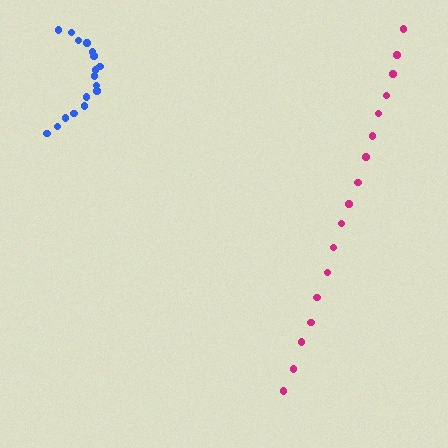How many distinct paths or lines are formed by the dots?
There are 2 distinct paths.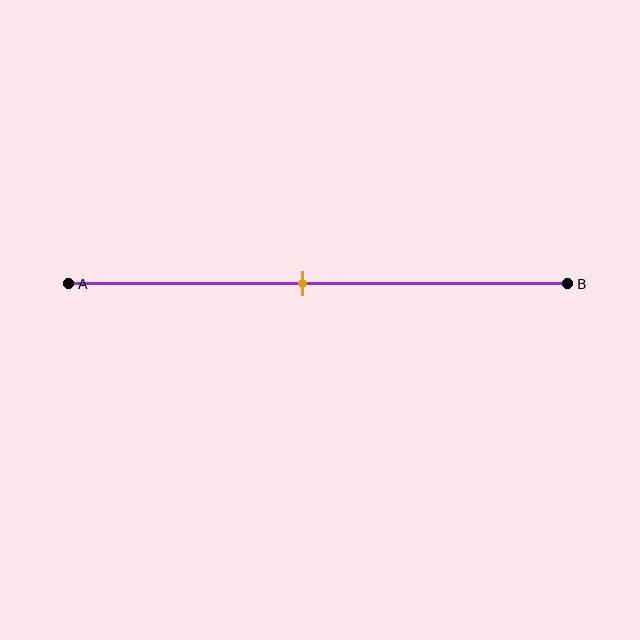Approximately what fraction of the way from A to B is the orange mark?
The orange mark is approximately 45% of the way from A to B.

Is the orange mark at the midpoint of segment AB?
No, the mark is at about 45% from A, not at the 50% midpoint.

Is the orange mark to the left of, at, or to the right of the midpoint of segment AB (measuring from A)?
The orange mark is to the left of the midpoint of segment AB.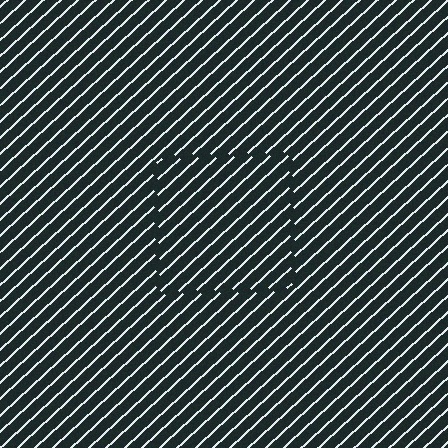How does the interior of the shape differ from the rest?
The interior of the shape contains the same grating, shifted by half a period — the contour is defined by the phase discontinuity where line-ends from the inner and outer gratings abut.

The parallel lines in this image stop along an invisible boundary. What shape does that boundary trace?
An illusory square. The interior of the shape contains the same grating, shifted by half a period — the contour is defined by the phase discontinuity where line-ends from the inner and outer gratings abut.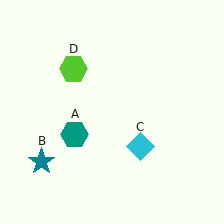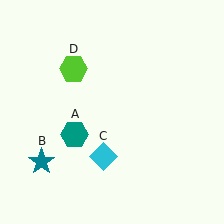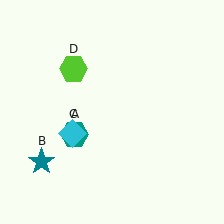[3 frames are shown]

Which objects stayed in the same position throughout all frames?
Teal hexagon (object A) and teal star (object B) and lime hexagon (object D) remained stationary.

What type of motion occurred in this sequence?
The cyan diamond (object C) rotated clockwise around the center of the scene.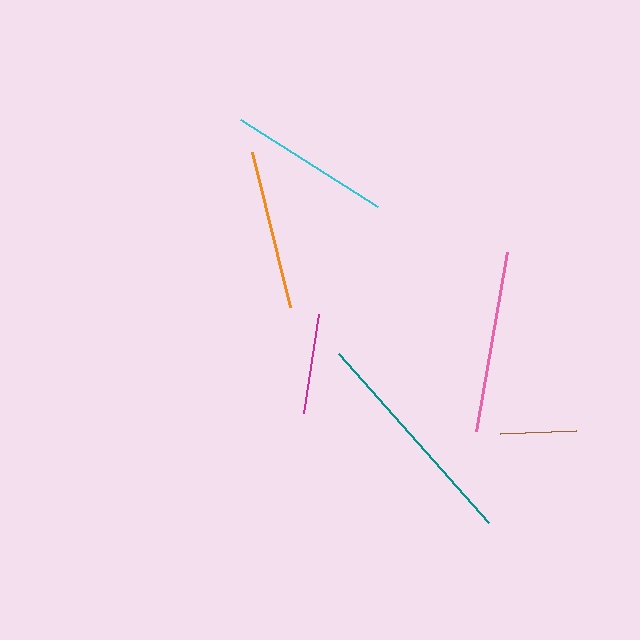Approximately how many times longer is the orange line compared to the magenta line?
The orange line is approximately 1.6 times the length of the magenta line.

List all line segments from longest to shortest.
From longest to shortest: teal, pink, cyan, orange, magenta, brown.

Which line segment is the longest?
The teal line is the longest at approximately 226 pixels.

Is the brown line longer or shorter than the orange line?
The orange line is longer than the brown line.